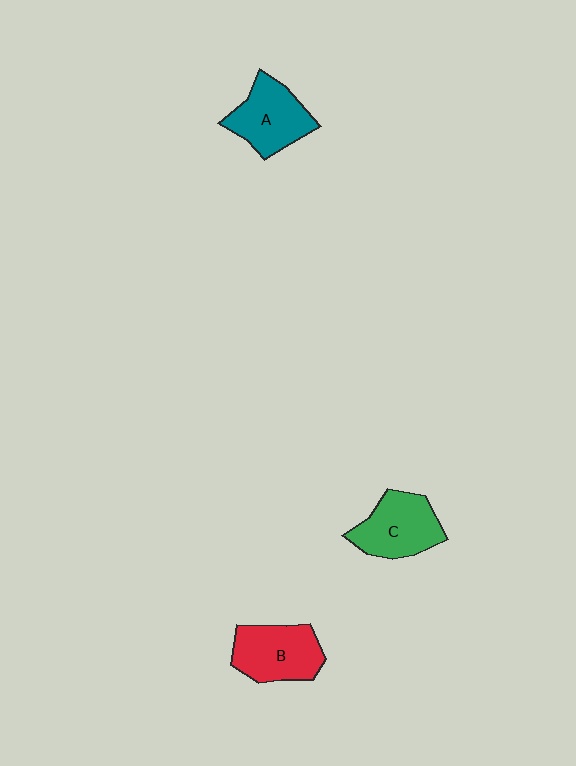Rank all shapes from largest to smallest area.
From largest to smallest: B (red), C (green), A (teal).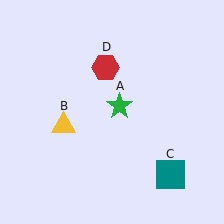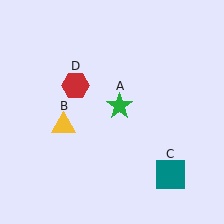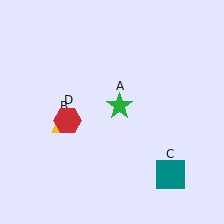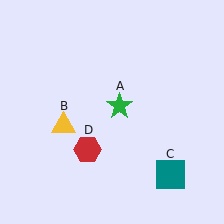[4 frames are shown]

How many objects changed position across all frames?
1 object changed position: red hexagon (object D).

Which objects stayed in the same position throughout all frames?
Green star (object A) and yellow triangle (object B) and teal square (object C) remained stationary.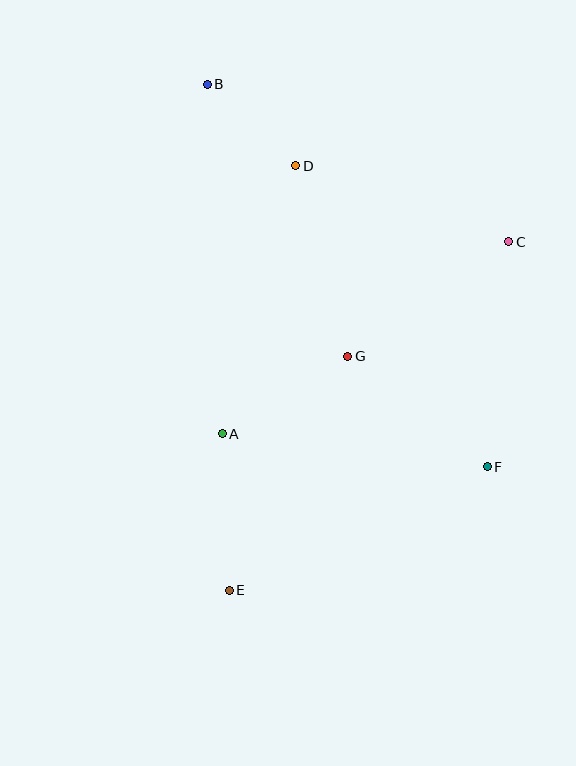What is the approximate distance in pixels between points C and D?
The distance between C and D is approximately 226 pixels.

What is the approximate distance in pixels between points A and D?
The distance between A and D is approximately 277 pixels.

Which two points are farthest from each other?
Points B and E are farthest from each other.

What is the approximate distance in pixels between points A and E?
The distance between A and E is approximately 157 pixels.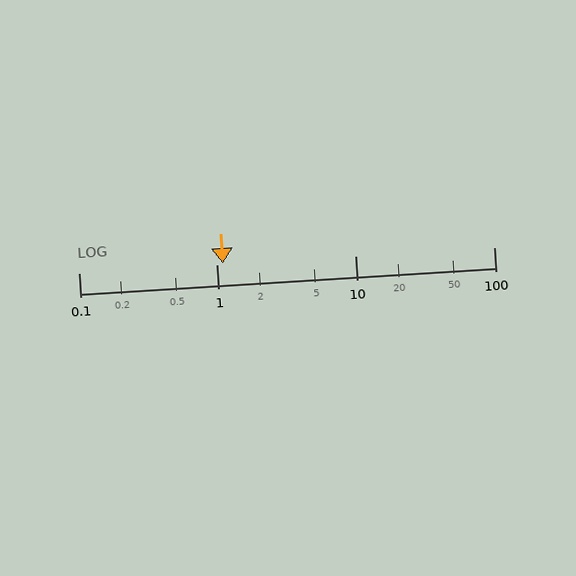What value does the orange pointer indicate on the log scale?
The pointer indicates approximately 1.1.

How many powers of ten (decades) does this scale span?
The scale spans 3 decades, from 0.1 to 100.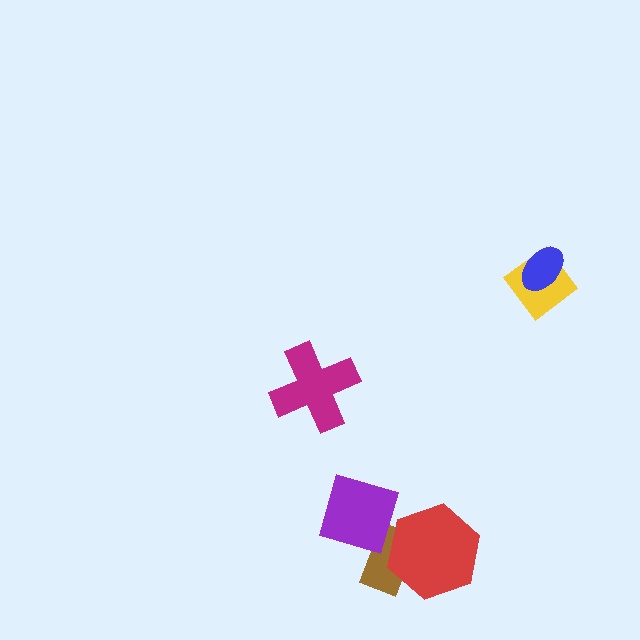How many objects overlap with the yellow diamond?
1 object overlaps with the yellow diamond.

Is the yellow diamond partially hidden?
Yes, it is partially covered by another shape.